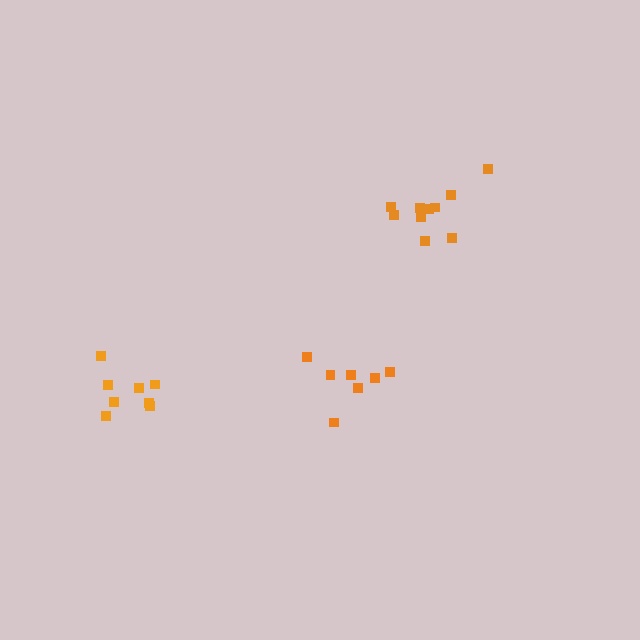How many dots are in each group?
Group 1: 7 dots, Group 2: 8 dots, Group 3: 10 dots (25 total).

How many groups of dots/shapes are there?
There are 3 groups.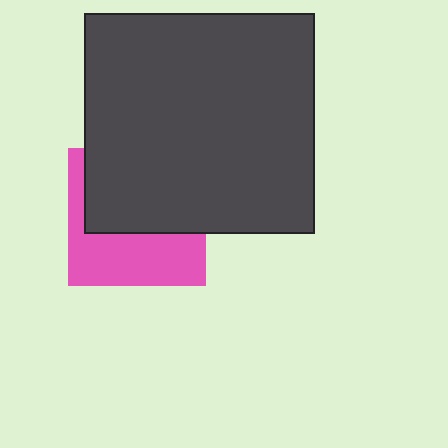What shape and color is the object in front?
The object in front is a dark gray rectangle.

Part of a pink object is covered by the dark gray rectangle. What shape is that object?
It is a square.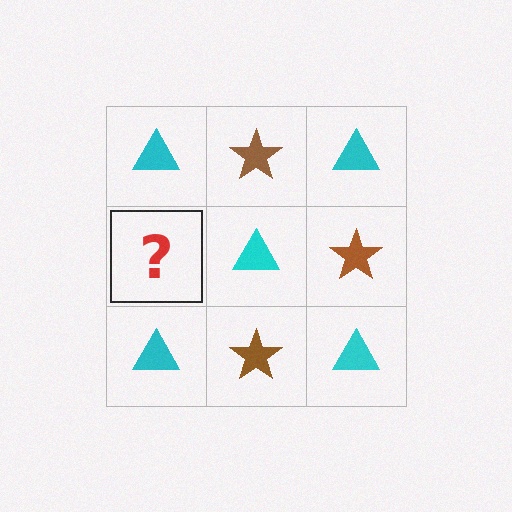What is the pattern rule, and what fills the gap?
The rule is that it alternates cyan triangle and brown star in a checkerboard pattern. The gap should be filled with a brown star.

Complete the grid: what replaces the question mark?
The question mark should be replaced with a brown star.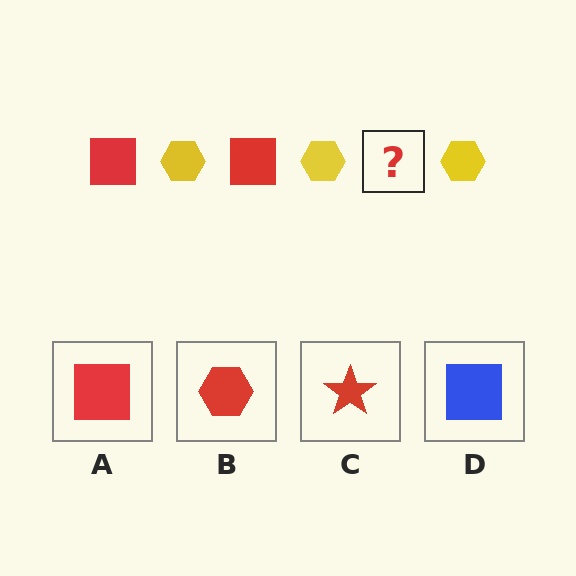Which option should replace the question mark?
Option A.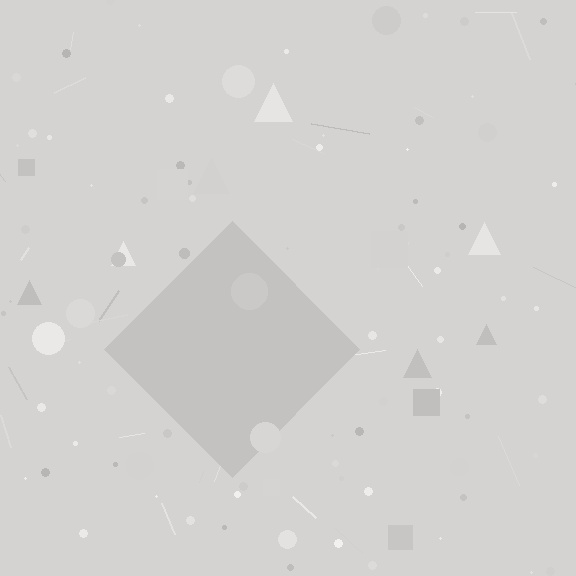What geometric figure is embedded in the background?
A diamond is embedded in the background.